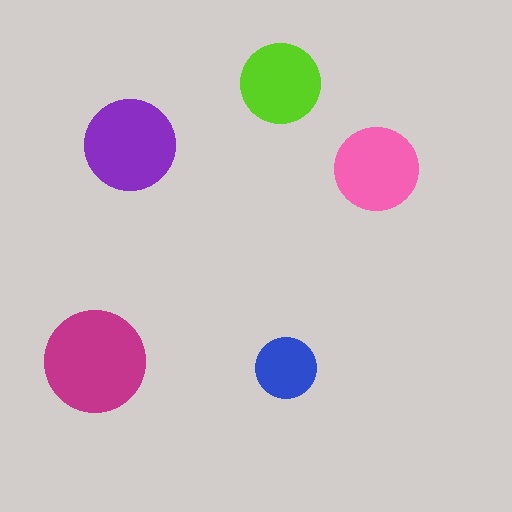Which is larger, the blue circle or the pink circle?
The pink one.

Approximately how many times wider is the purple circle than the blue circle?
About 1.5 times wider.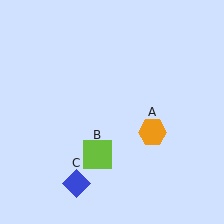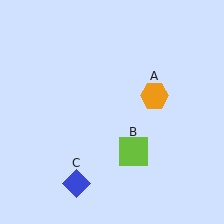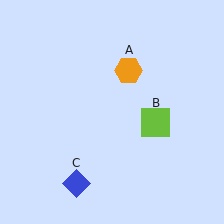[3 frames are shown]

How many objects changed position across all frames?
2 objects changed position: orange hexagon (object A), lime square (object B).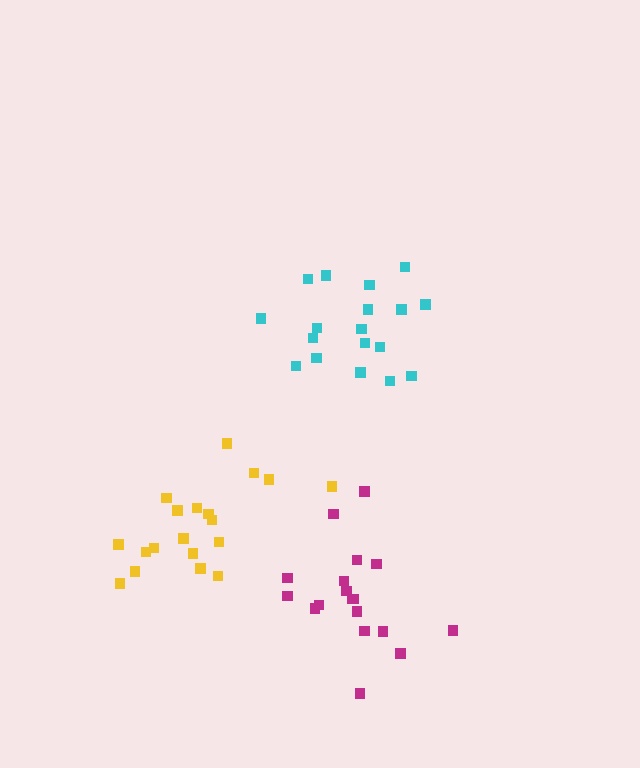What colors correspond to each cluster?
The clusters are colored: cyan, magenta, yellow.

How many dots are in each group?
Group 1: 18 dots, Group 2: 18 dots, Group 3: 19 dots (55 total).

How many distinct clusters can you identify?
There are 3 distinct clusters.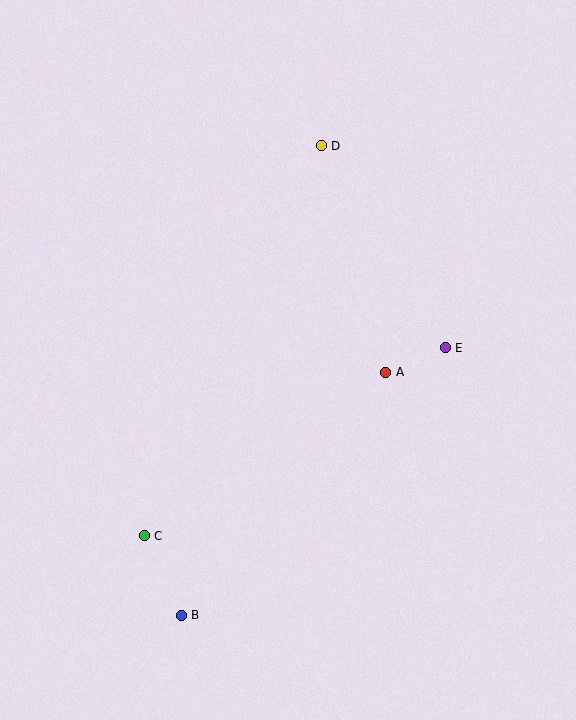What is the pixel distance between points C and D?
The distance between C and D is 428 pixels.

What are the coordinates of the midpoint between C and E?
The midpoint between C and E is at (295, 442).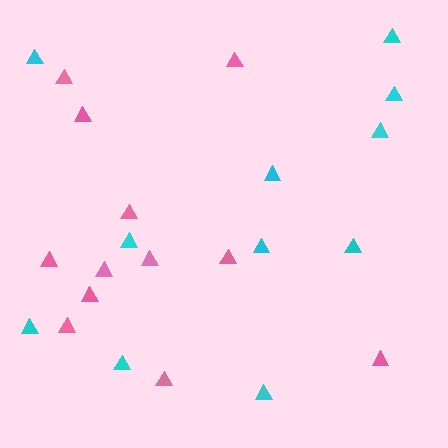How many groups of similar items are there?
There are 2 groups: one group of pink triangles (12) and one group of cyan triangles (11).